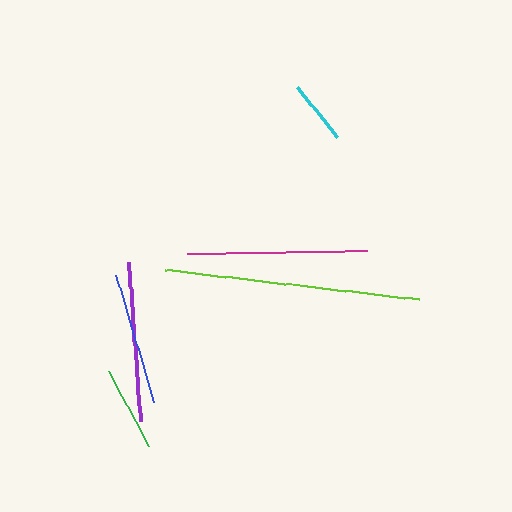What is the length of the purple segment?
The purple segment is approximately 160 pixels long.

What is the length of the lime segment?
The lime segment is approximately 255 pixels long.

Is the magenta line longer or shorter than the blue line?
The magenta line is longer than the blue line.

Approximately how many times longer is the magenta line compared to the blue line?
The magenta line is approximately 1.4 times the length of the blue line.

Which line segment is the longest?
The lime line is the longest at approximately 255 pixels.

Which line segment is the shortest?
The cyan line is the shortest at approximately 63 pixels.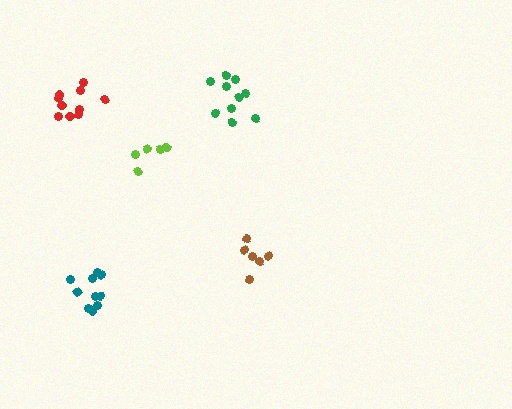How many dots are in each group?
Group 1: 10 dots, Group 2: 5 dots, Group 3: 10 dots, Group 4: 6 dots, Group 5: 10 dots (41 total).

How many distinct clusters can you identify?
There are 5 distinct clusters.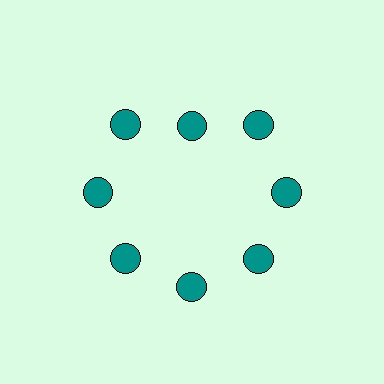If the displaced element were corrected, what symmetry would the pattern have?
It would have 8-fold rotational symmetry — the pattern would map onto itself every 45 degrees.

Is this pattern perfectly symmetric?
No. The 8 teal circles are arranged in a ring, but one element near the 12 o'clock position is pulled inward toward the center, breaking the 8-fold rotational symmetry.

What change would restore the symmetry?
The symmetry would be restored by moving it outward, back onto the ring so that all 8 circles sit at equal angles and equal distance from the center.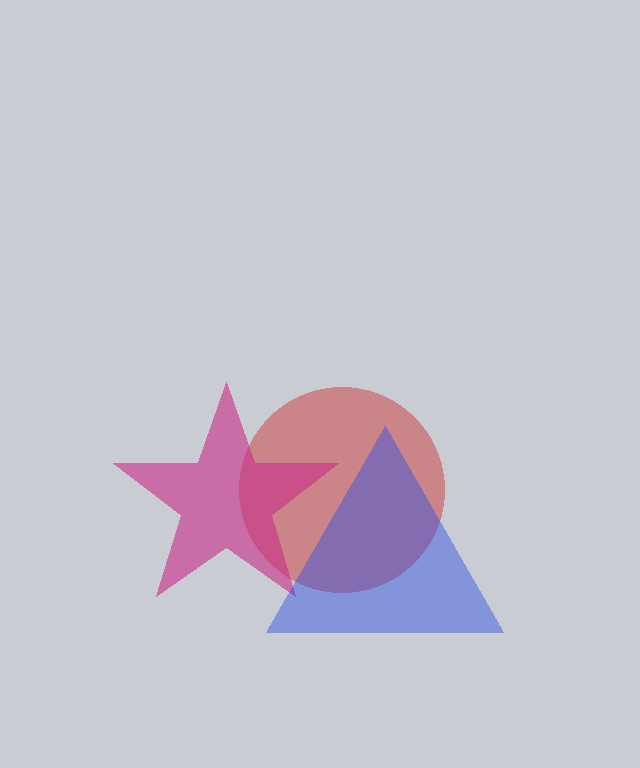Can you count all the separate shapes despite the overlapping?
Yes, there are 3 separate shapes.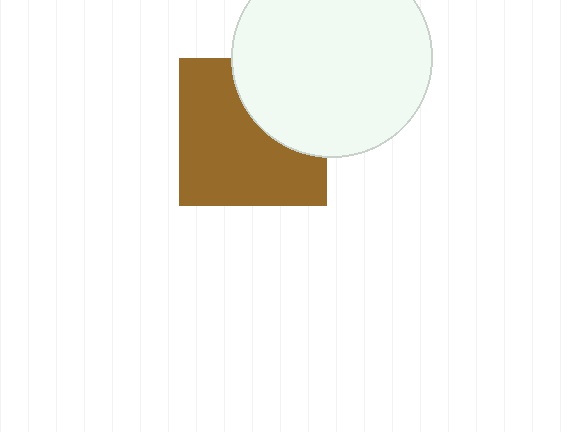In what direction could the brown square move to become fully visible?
The brown square could move toward the lower-left. That would shift it out from behind the white circle entirely.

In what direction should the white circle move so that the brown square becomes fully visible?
The white circle should move toward the upper-right. That is the shortest direction to clear the overlap and leave the brown square fully visible.